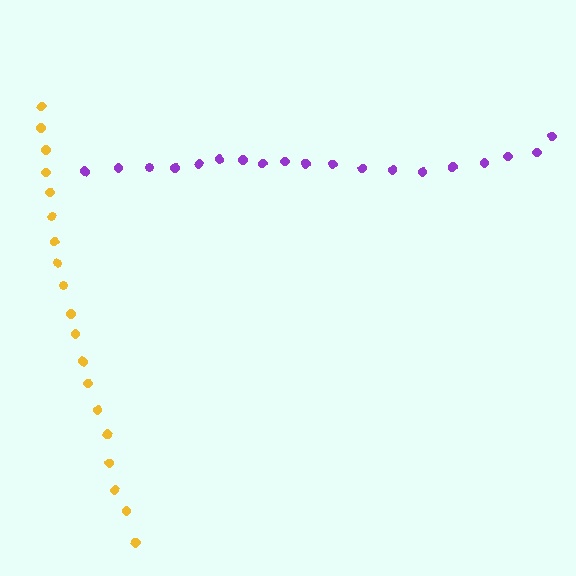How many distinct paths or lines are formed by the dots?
There are 2 distinct paths.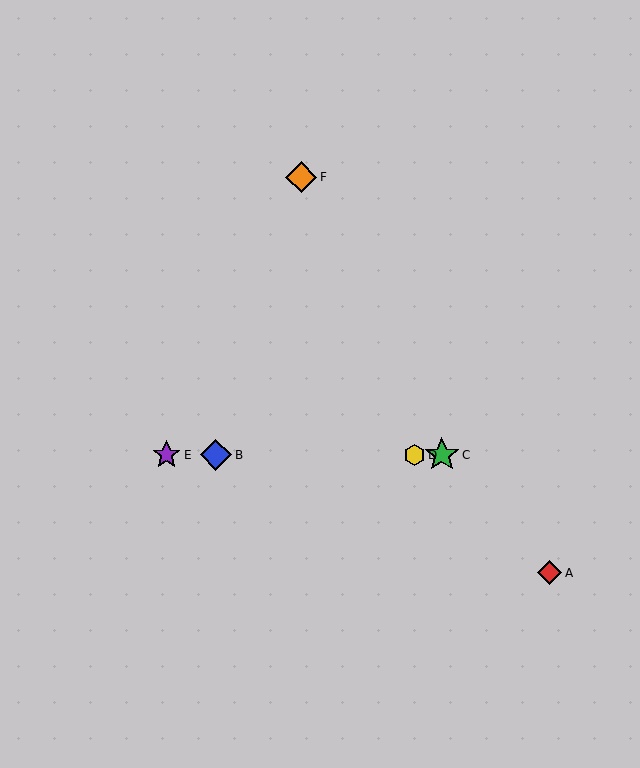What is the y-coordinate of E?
Object E is at y≈455.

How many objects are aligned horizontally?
4 objects (B, C, D, E) are aligned horizontally.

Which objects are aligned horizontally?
Objects B, C, D, E are aligned horizontally.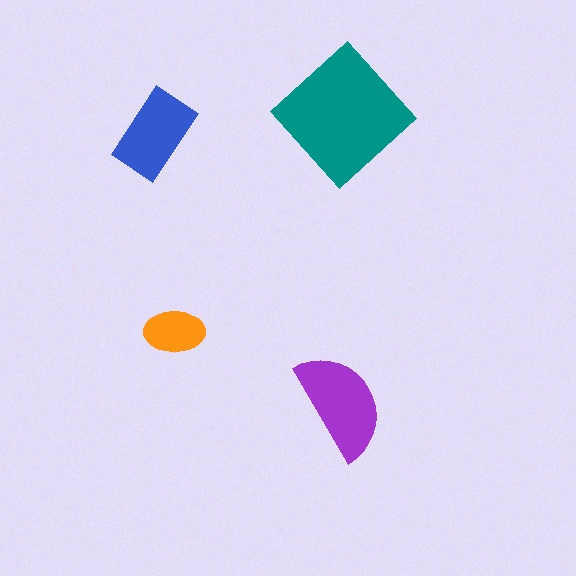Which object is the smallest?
The orange ellipse.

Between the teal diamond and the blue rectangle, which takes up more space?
The teal diamond.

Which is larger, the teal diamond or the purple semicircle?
The teal diamond.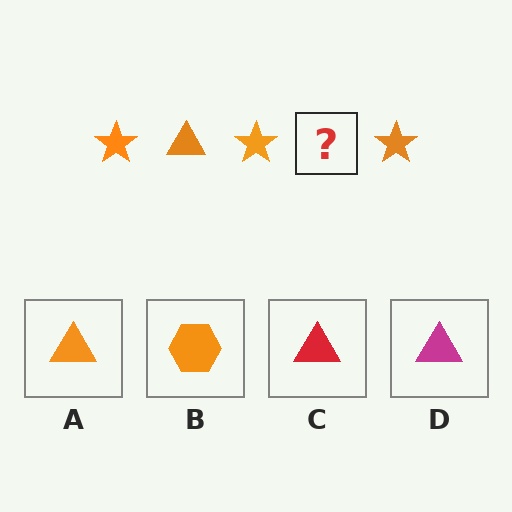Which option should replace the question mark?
Option A.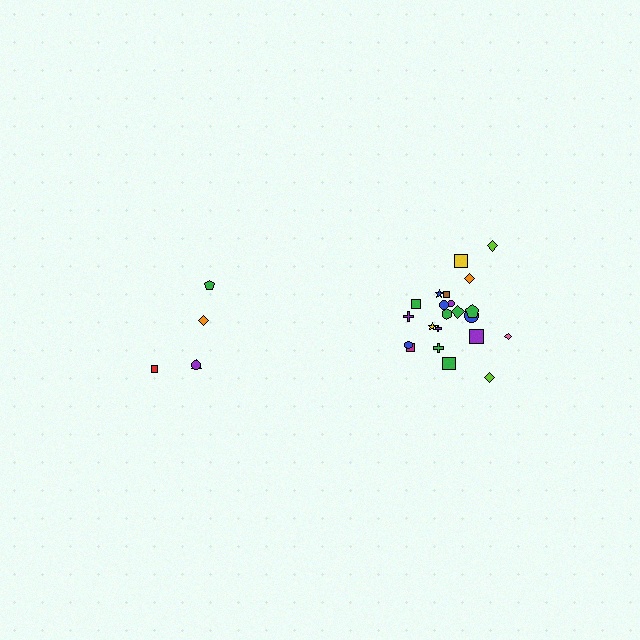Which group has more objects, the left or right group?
The right group.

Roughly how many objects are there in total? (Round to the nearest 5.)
Roughly 25 objects in total.